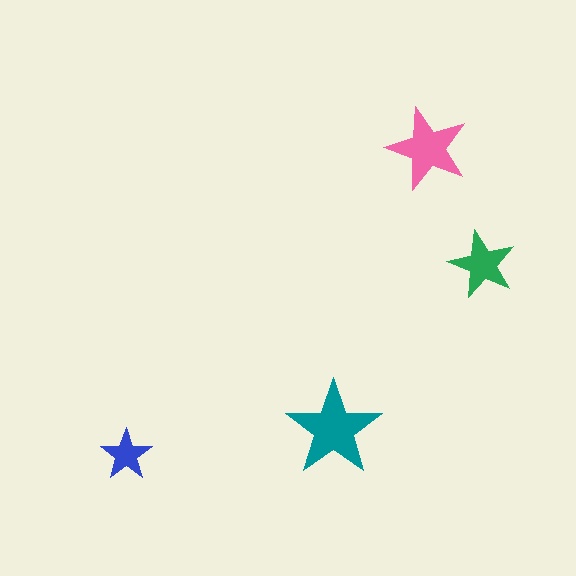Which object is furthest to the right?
The green star is rightmost.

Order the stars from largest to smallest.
the teal one, the pink one, the green one, the blue one.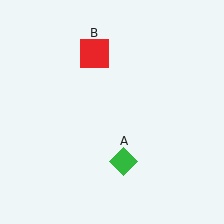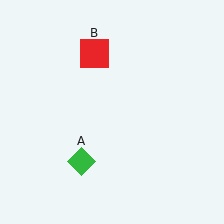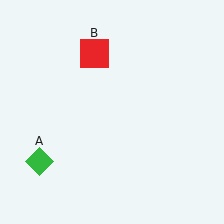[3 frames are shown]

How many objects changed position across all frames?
1 object changed position: green diamond (object A).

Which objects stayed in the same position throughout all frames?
Red square (object B) remained stationary.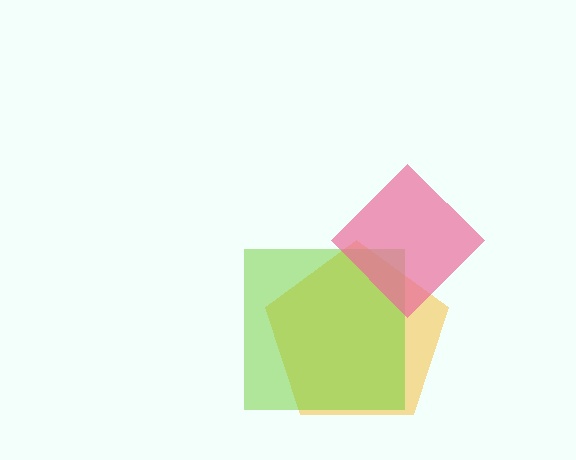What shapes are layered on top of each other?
The layered shapes are: a yellow pentagon, a lime square, a pink diamond.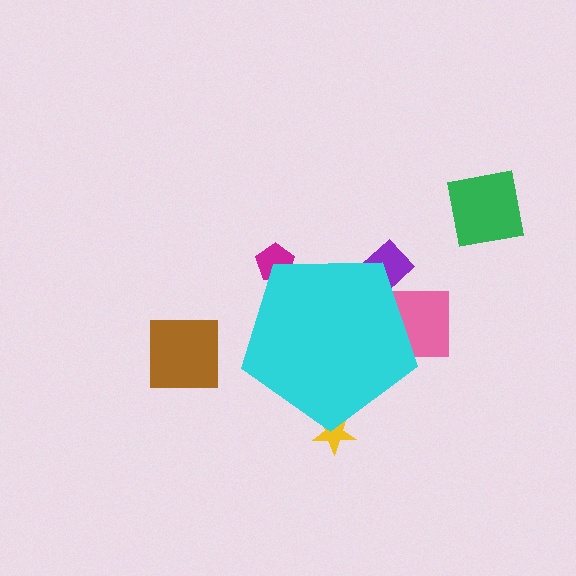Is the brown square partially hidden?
No, the brown square is fully visible.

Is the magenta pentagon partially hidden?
Yes, the magenta pentagon is partially hidden behind the cyan pentagon.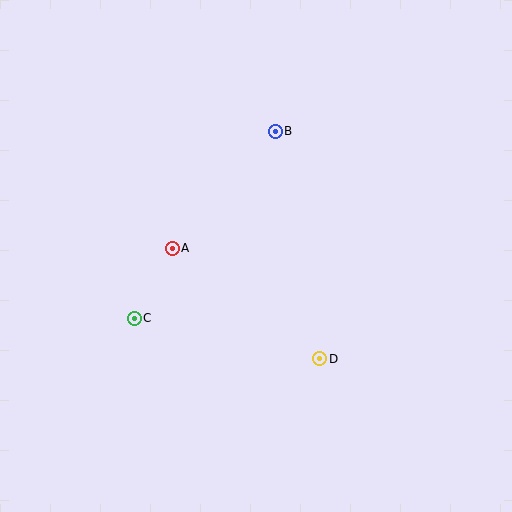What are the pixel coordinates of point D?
Point D is at (320, 359).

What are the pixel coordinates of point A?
Point A is at (172, 248).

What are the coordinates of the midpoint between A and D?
The midpoint between A and D is at (246, 304).